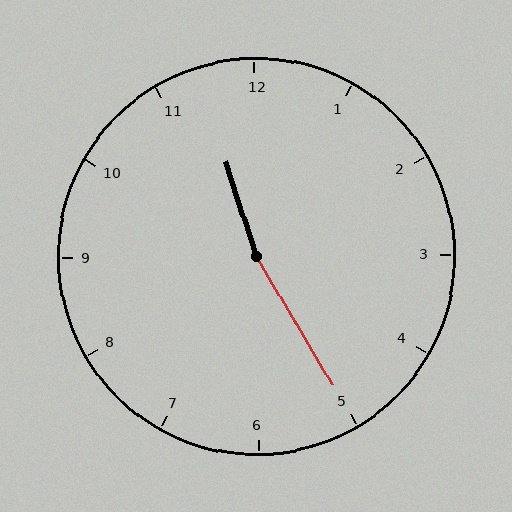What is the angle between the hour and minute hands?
Approximately 168 degrees.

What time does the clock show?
11:25.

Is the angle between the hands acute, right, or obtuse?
It is obtuse.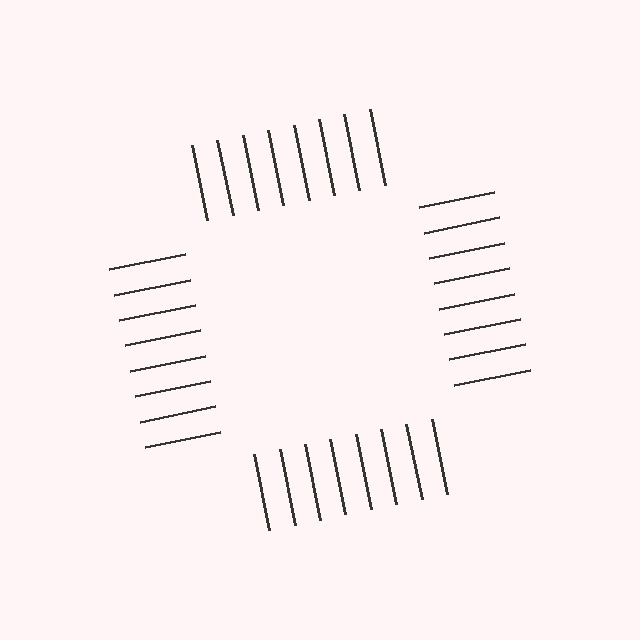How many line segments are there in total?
32 — 8 along each of the 4 edges.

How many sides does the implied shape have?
4 sides — the line-ends trace a square.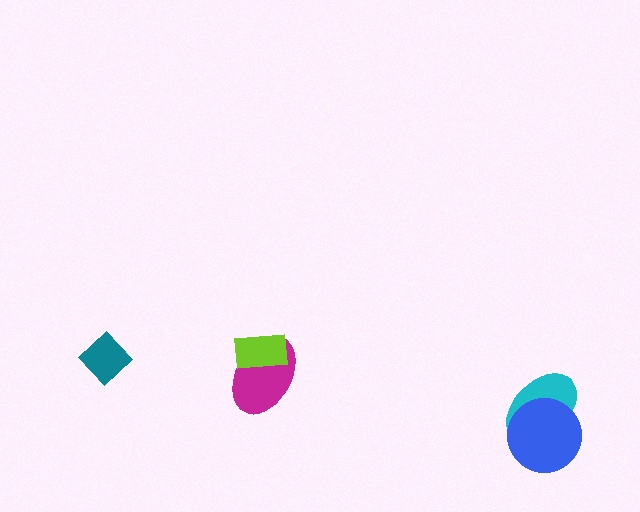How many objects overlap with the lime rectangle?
1 object overlaps with the lime rectangle.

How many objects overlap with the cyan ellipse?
1 object overlaps with the cyan ellipse.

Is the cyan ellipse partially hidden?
Yes, it is partially covered by another shape.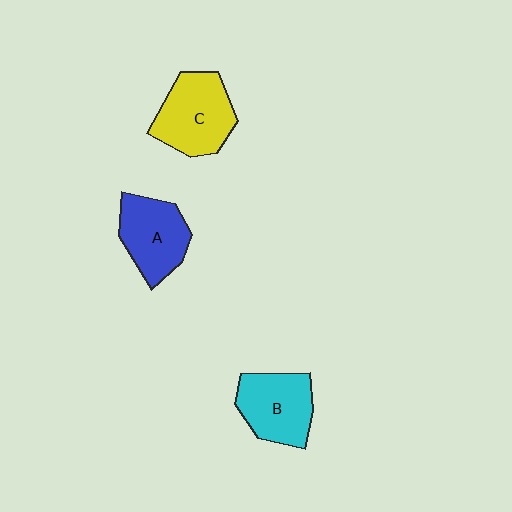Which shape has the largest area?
Shape C (yellow).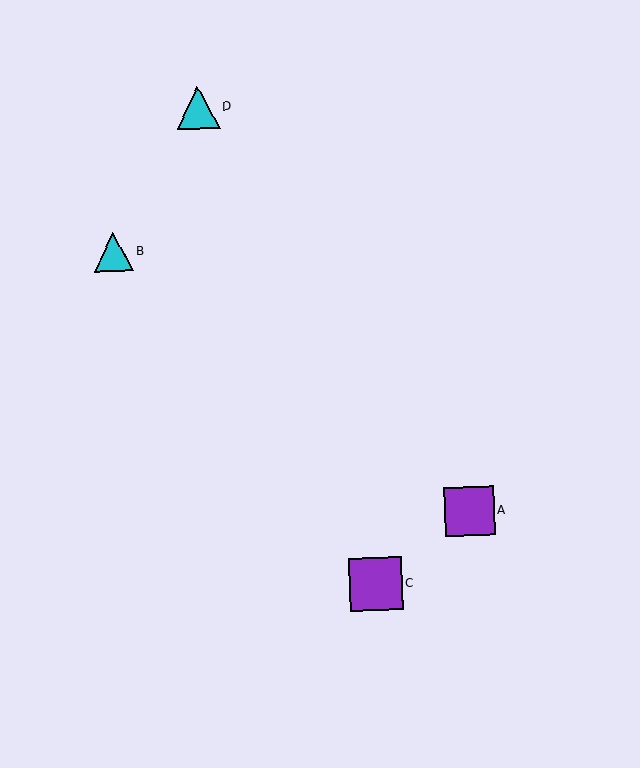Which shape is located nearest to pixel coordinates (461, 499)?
The purple square (labeled A) at (469, 511) is nearest to that location.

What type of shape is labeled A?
Shape A is a purple square.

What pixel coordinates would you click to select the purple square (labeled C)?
Click at (376, 584) to select the purple square C.